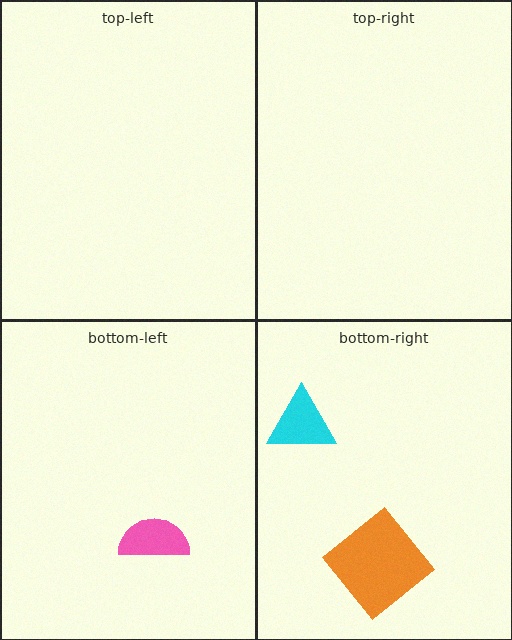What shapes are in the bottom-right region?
The cyan triangle, the orange diamond.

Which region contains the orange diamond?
The bottom-right region.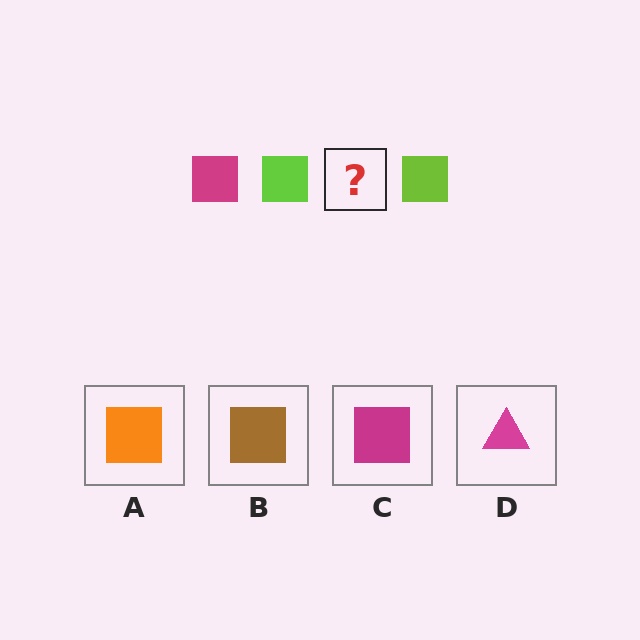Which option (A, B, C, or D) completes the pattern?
C.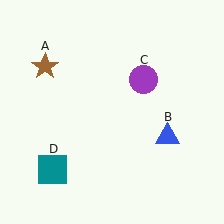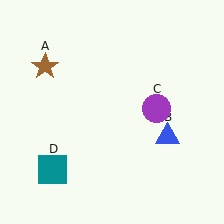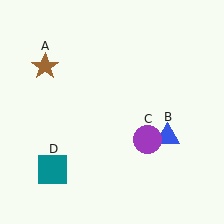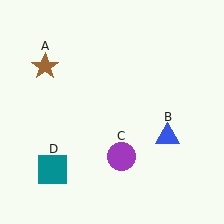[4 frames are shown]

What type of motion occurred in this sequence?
The purple circle (object C) rotated clockwise around the center of the scene.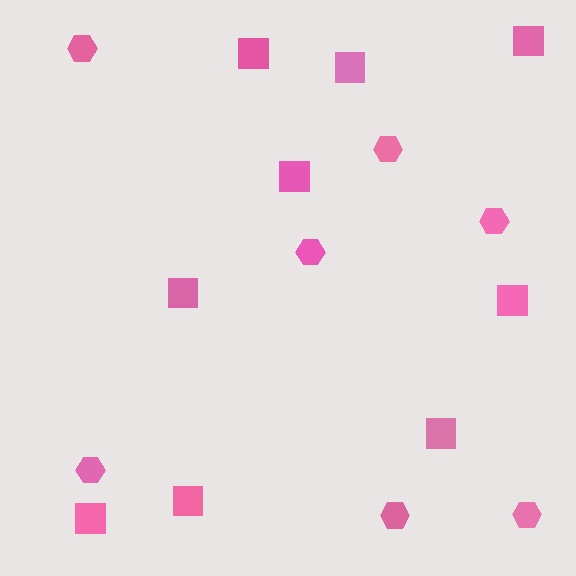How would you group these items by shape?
There are 2 groups: one group of squares (9) and one group of hexagons (7).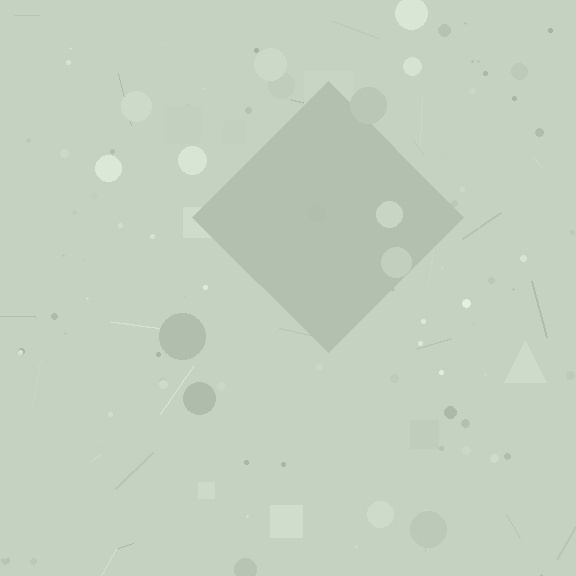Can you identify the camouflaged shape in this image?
The camouflaged shape is a diamond.